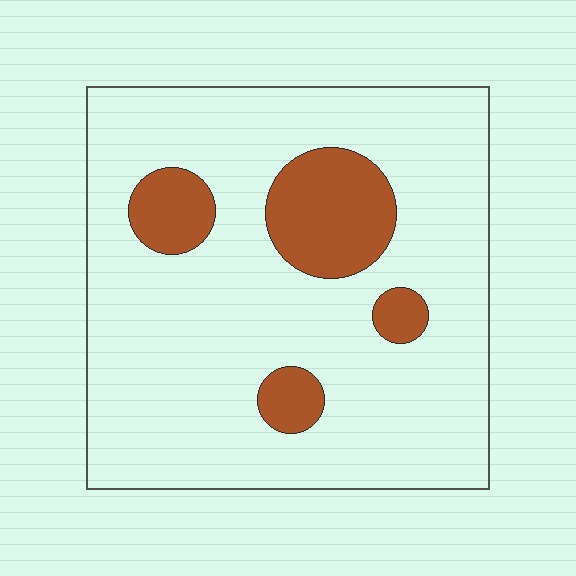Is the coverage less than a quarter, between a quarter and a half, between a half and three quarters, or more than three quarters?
Less than a quarter.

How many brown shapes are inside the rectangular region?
4.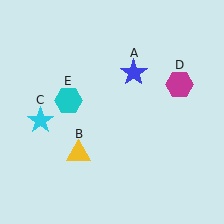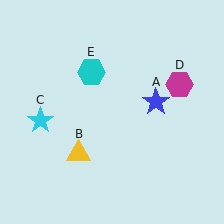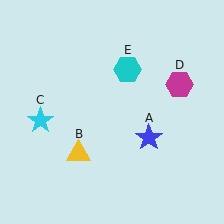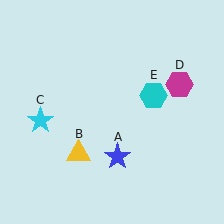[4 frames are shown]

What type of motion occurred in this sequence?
The blue star (object A), cyan hexagon (object E) rotated clockwise around the center of the scene.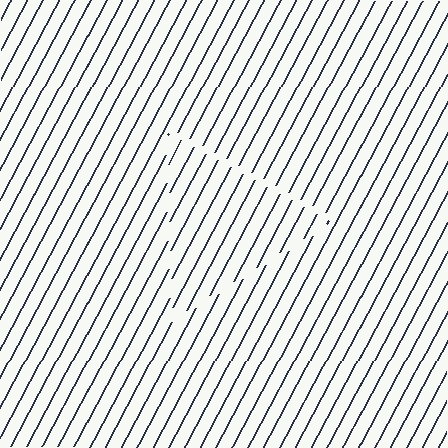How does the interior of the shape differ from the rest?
The interior of the shape contains the same grating, shifted by half a period — the contour is defined by the phase discontinuity where line-ends from the inner and outer gratings abut.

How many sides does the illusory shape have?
3 sides — the line-ends trace a triangle.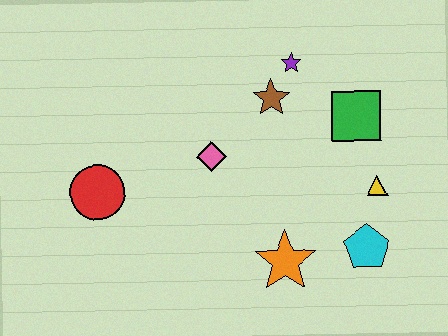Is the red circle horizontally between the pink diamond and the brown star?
No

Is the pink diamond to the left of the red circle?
No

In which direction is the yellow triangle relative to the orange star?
The yellow triangle is to the right of the orange star.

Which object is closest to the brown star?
The purple star is closest to the brown star.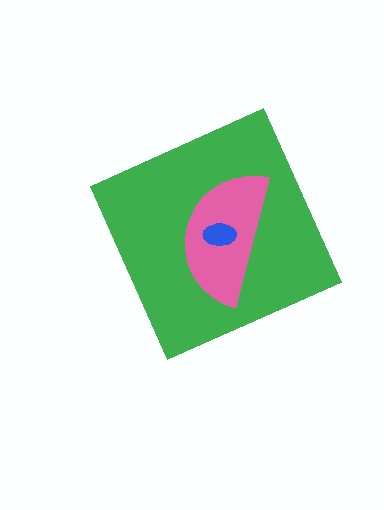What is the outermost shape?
The green diamond.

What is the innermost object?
The blue ellipse.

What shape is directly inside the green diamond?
The pink semicircle.